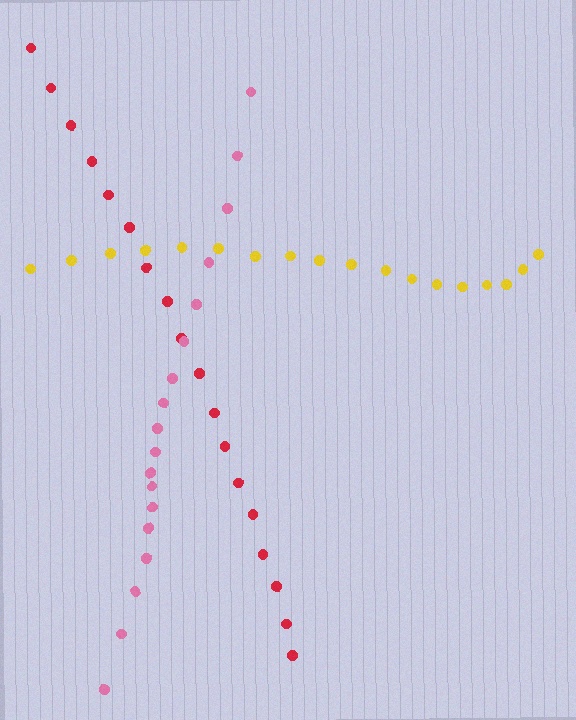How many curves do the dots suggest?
There are 3 distinct paths.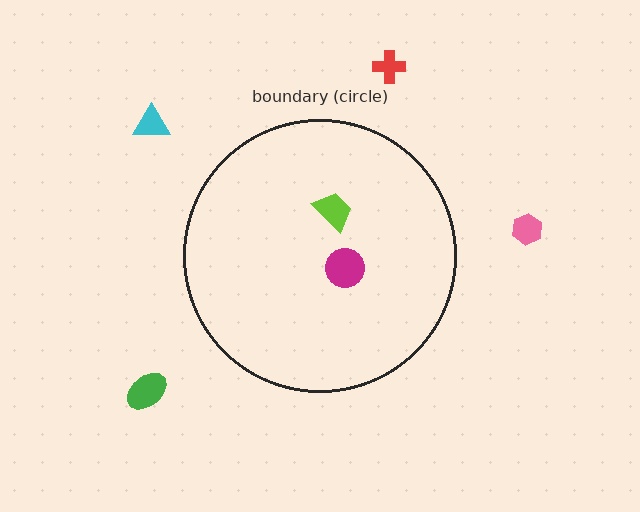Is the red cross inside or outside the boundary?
Outside.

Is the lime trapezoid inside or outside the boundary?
Inside.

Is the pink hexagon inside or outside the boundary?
Outside.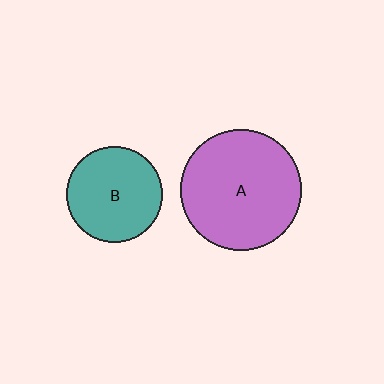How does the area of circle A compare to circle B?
Approximately 1.6 times.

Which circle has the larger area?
Circle A (purple).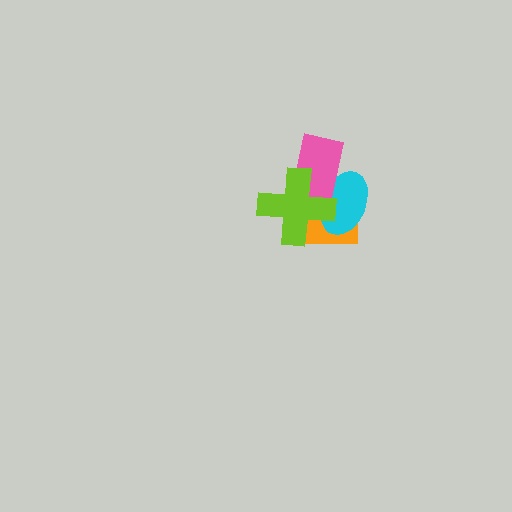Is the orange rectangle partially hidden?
Yes, it is partially covered by another shape.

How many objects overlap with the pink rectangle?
3 objects overlap with the pink rectangle.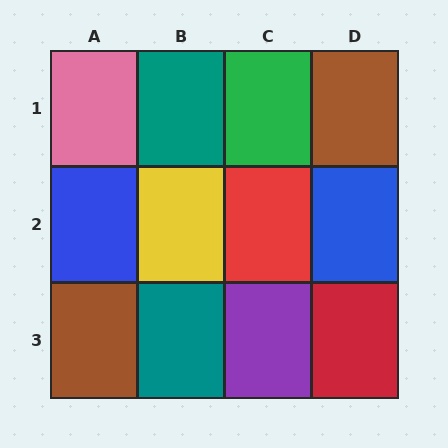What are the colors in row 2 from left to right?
Blue, yellow, red, blue.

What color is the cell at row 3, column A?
Brown.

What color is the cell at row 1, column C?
Green.